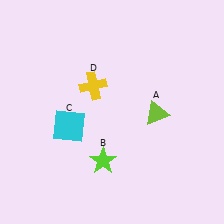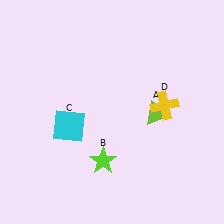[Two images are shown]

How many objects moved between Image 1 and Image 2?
1 object moved between the two images.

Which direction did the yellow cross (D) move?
The yellow cross (D) moved right.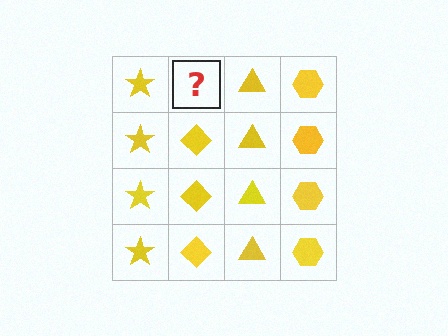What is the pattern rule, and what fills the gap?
The rule is that each column has a consistent shape. The gap should be filled with a yellow diamond.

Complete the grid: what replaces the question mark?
The question mark should be replaced with a yellow diamond.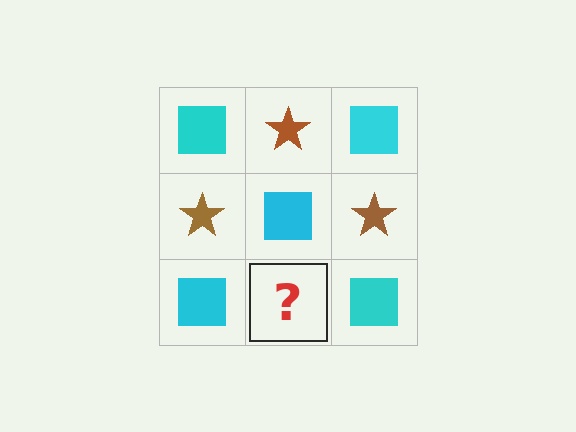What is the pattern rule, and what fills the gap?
The rule is that it alternates cyan square and brown star in a checkerboard pattern. The gap should be filled with a brown star.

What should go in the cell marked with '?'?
The missing cell should contain a brown star.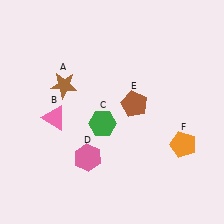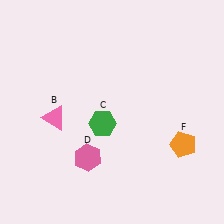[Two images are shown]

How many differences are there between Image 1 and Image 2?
There are 2 differences between the two images.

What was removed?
The brown star (A), the brown pentagon (E) were removed in Image 2.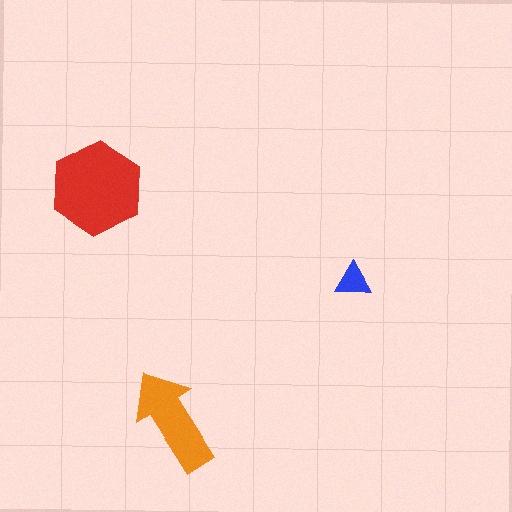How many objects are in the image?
There are 3 objects in the image.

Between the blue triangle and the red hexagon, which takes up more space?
The red hexagon.